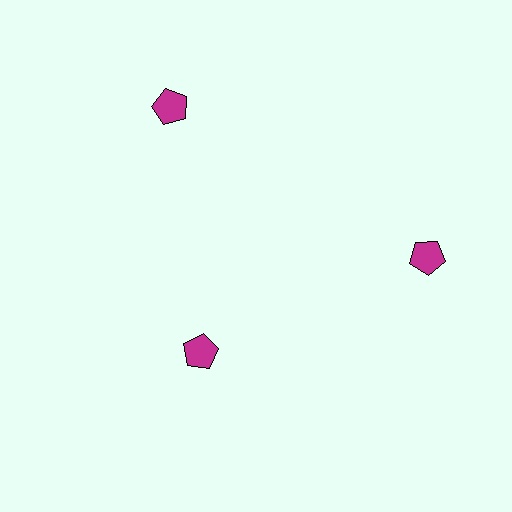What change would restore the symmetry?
The symmetry would be restored by moving it outward, back onto the ring so that all 3 pentagons sit at equal angles and equal distance from the center.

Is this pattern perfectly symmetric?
No. The 3 magenta pentagons are arranged in a ring, but one element near the 7 o'clock position is pulled inward toward the center, breaking the 3-fold rotational symmetry.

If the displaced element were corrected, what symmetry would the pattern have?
It would have 3-fold rotational symmetry — the pattern would map onto itself every 120 degrees.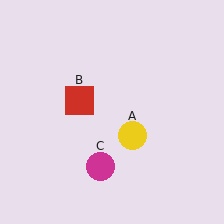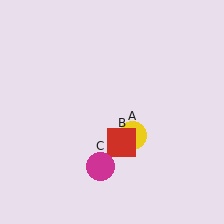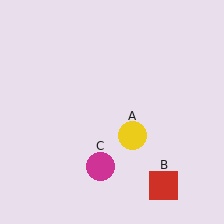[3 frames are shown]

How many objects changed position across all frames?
1 object changed position: red square (object B).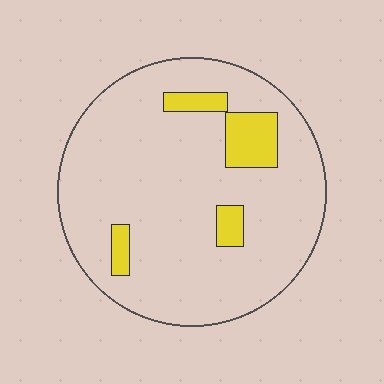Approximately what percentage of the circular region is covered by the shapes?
Approximately 10%.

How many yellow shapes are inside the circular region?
4.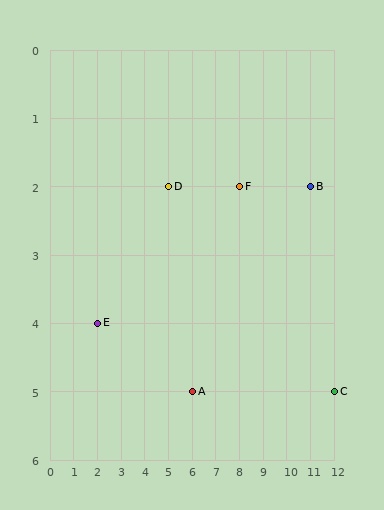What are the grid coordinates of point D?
Point D is at grid coordinates (5, 2).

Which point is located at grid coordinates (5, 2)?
Point D is at (5, 2).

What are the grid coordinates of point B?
Point B is at grid coordinates (11, 2).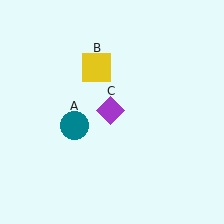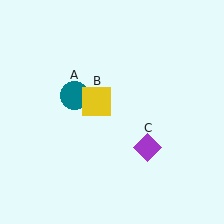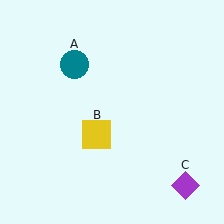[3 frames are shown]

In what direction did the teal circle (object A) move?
The teal circle (object A) moved up.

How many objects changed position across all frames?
3 objects changed position: teal circle (object A), yellow square (object B), purple diamond (object C).